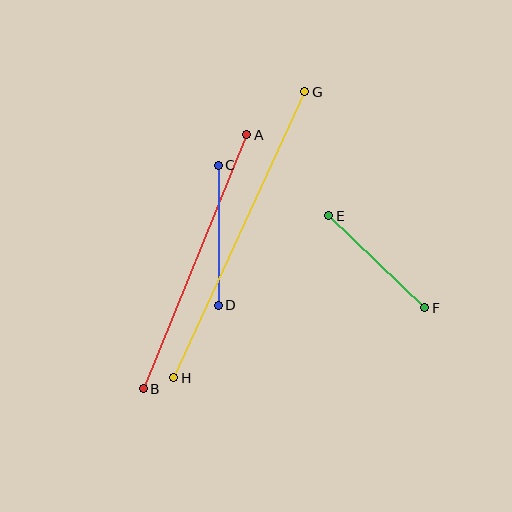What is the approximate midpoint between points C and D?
The midpoint is at approximately (218, 235) pixels.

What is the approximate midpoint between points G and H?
The midpoint is at approximately (239, 235) pixels.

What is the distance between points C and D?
The distance is approximately 140 pixels.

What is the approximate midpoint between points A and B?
The midpoint is at approximately (195, 262) pixels.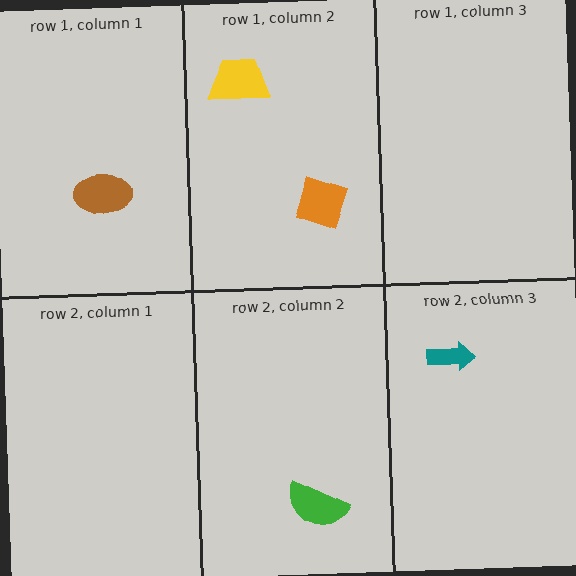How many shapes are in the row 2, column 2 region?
1.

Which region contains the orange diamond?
The row 1, column 2 region.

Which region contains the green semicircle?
The row 2, column 2 region.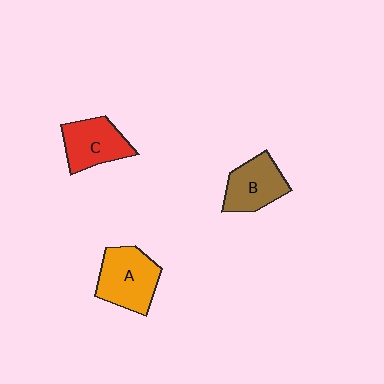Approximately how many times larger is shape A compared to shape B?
Approximately 1.2 times.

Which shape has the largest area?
Shape A (orange).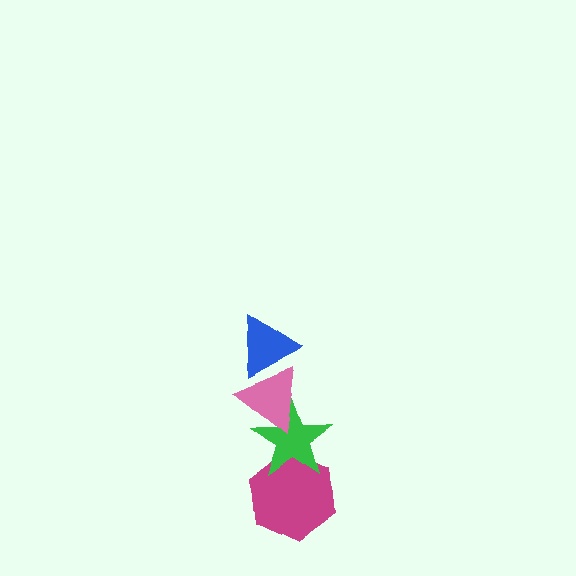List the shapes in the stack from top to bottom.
From top to bottom: the blue triangle, the pink triangle, the green star, the magenta hexagon.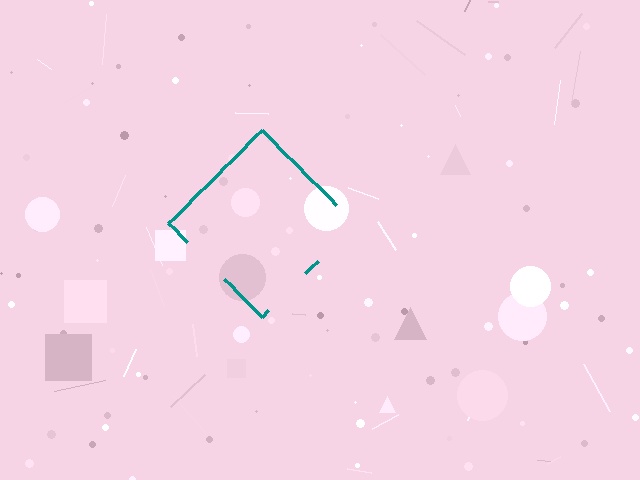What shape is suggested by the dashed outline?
The dashed outline suggests a diamond.